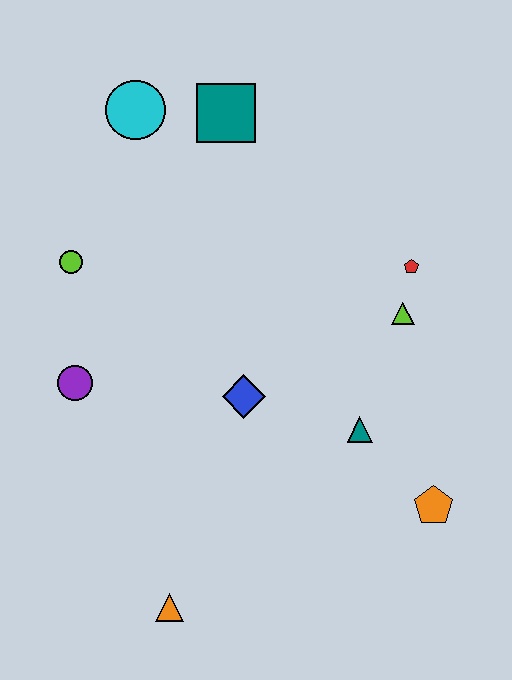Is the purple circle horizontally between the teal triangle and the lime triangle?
No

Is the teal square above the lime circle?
Yes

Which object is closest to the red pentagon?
The lime triangle is closest to the red pentagon.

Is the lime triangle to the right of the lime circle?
Yes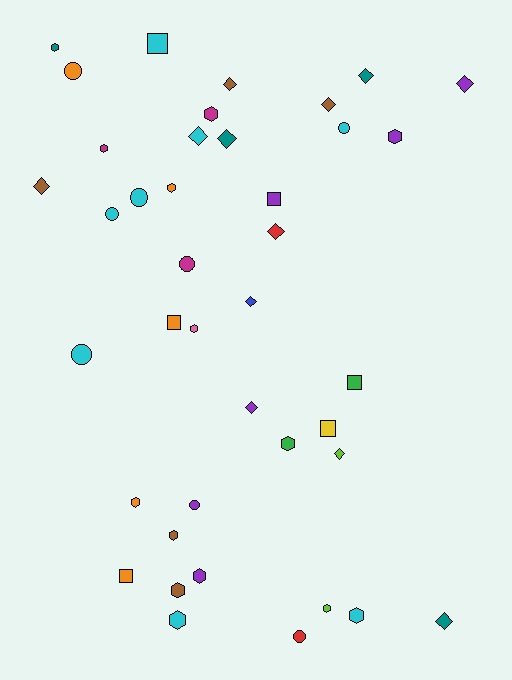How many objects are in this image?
There are 40 objects.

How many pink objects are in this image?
There is 1 pink object.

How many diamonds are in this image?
There are 12 diamonds.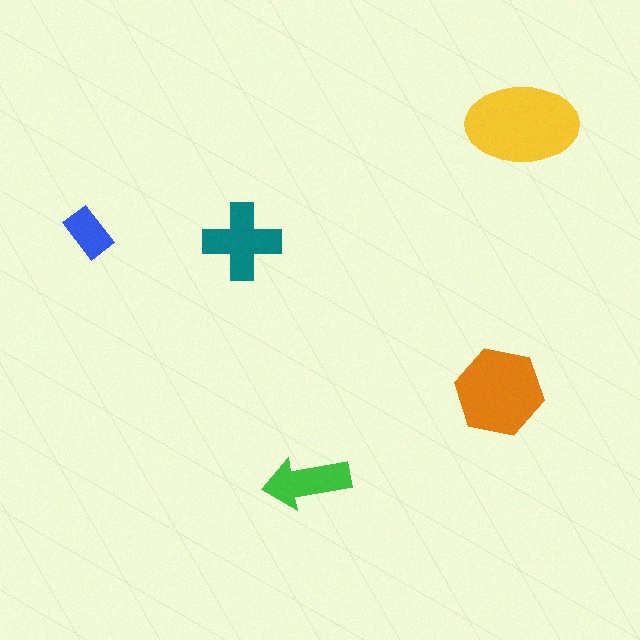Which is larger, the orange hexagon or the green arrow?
The orange hexagon.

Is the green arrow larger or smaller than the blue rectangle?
Larger.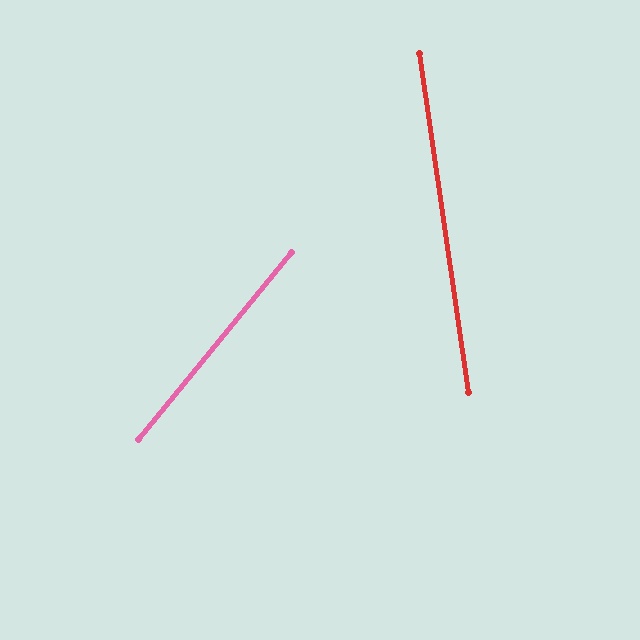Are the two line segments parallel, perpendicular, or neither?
Neither parallel nor perpendicular — they differ by about 48°.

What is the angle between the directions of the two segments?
Approximately 48 degrees.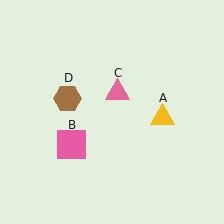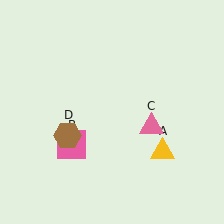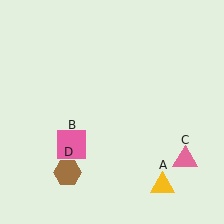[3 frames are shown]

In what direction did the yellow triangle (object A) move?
The yellow triangle (object A) moved down.